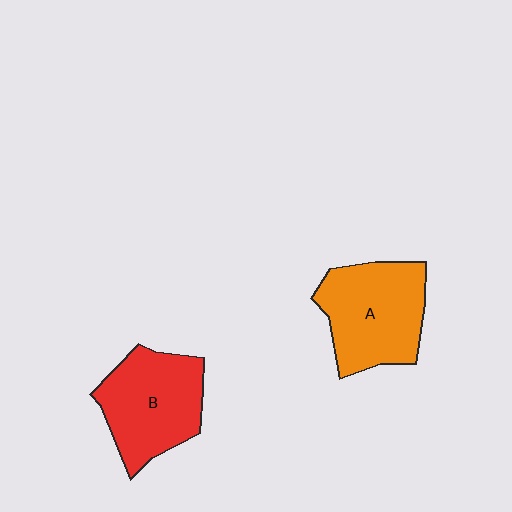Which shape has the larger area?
Shape A (orange).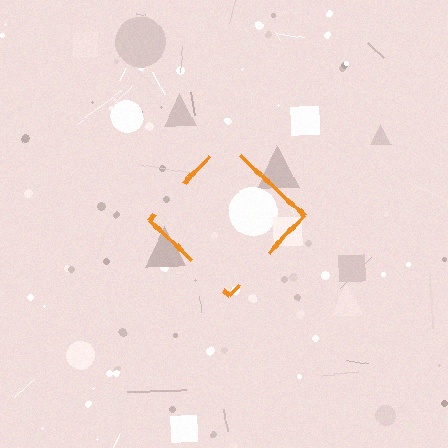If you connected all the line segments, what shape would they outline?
They would outline a diamond.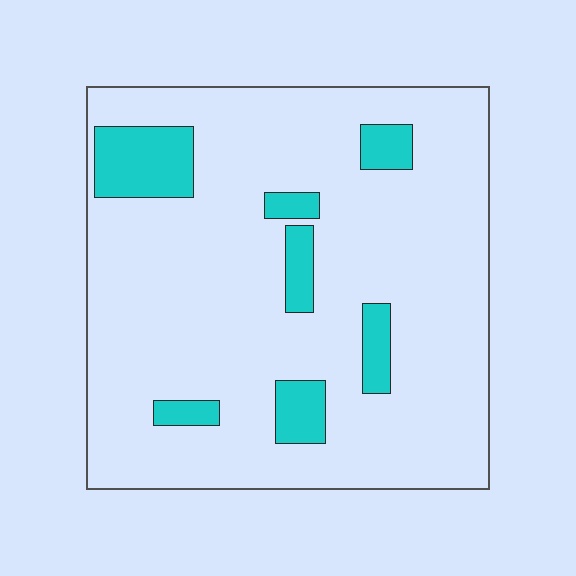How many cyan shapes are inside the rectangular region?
7.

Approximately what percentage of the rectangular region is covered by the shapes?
Approximately 15%.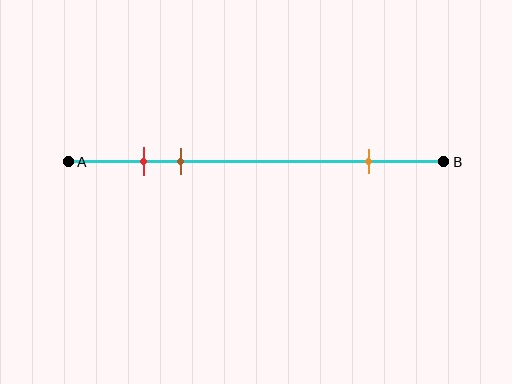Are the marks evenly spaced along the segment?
No, the marks are not evenly spaced.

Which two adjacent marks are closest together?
The red and brown marks are the closest adjacent pair.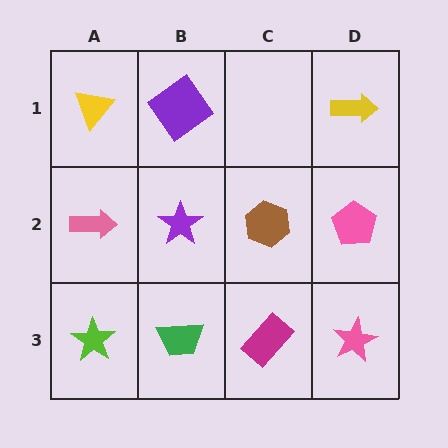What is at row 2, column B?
A purple star.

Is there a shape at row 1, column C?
No, that cell is empty.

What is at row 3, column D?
A pink star.